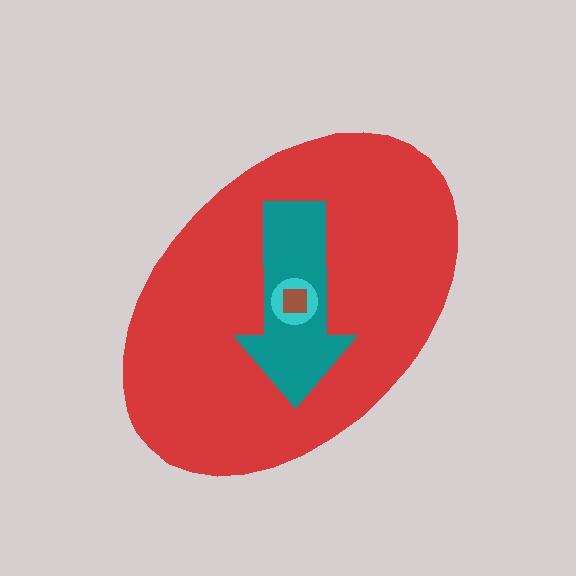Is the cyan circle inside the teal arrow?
Yes.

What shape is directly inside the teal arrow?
The cyan circle.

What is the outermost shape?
The red ellipse.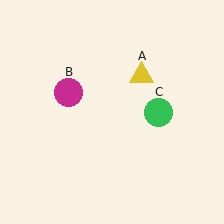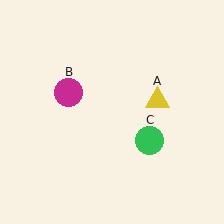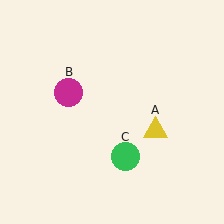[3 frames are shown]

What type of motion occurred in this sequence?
The yellow triangle (object A), green circle (object C) rotated clockwise around the center of the scene.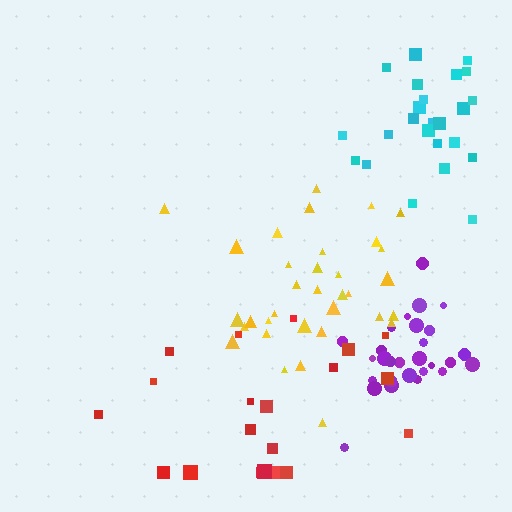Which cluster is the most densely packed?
Purple.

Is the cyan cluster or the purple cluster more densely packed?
Purple.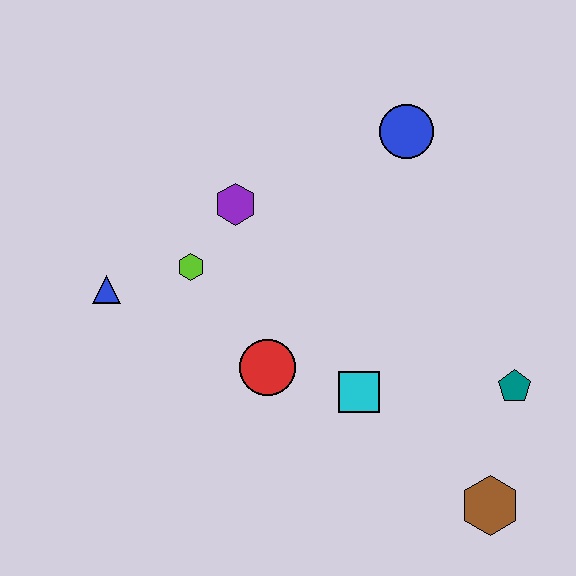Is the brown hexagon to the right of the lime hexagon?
Yes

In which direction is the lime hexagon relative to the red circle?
The lime hexagon is above the red circle.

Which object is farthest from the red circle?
The blue circle is farthest from the red circle.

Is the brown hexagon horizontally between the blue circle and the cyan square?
No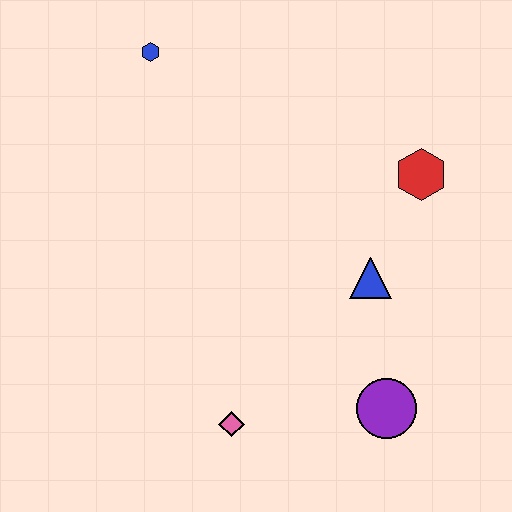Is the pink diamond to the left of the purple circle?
Yes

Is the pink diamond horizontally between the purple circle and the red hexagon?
No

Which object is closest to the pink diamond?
The purple circle is closest to the pink diamond.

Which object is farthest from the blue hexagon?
The purple circle is farthest from the blue hexagon.